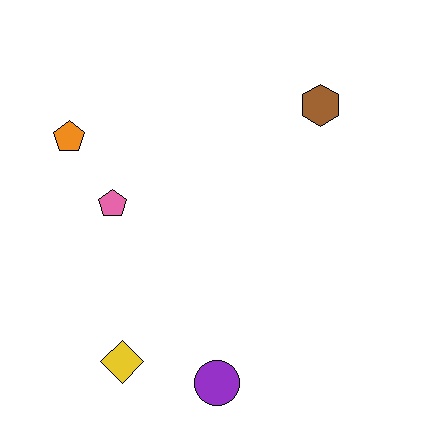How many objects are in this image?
There are 5 objects.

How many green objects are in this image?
There are no green objects.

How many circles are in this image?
There is 1 circle.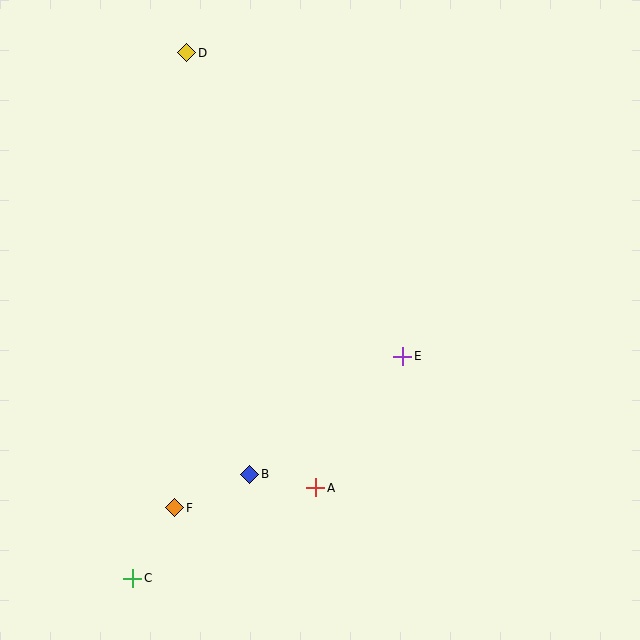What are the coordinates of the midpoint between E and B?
The midpoint between E and B is at (326, 415).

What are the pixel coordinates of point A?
Point A is at (316, 488).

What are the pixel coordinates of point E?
Point E is at (402, 356).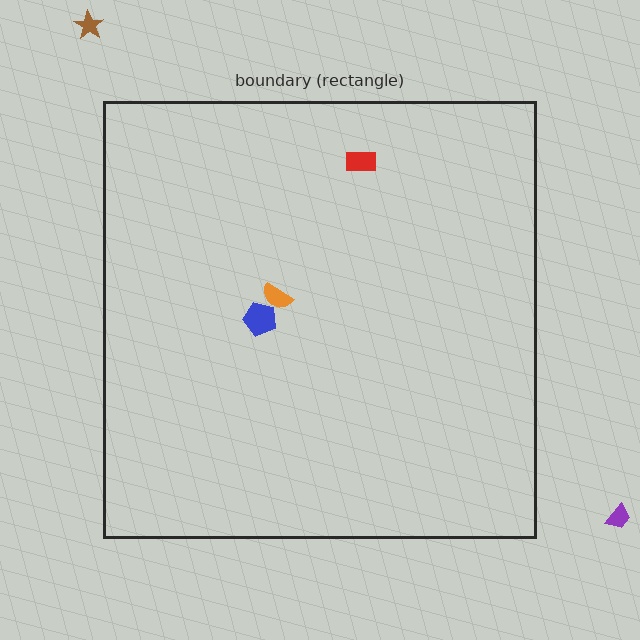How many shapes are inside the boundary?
3 inside, 2 outside.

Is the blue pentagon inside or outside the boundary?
Inside.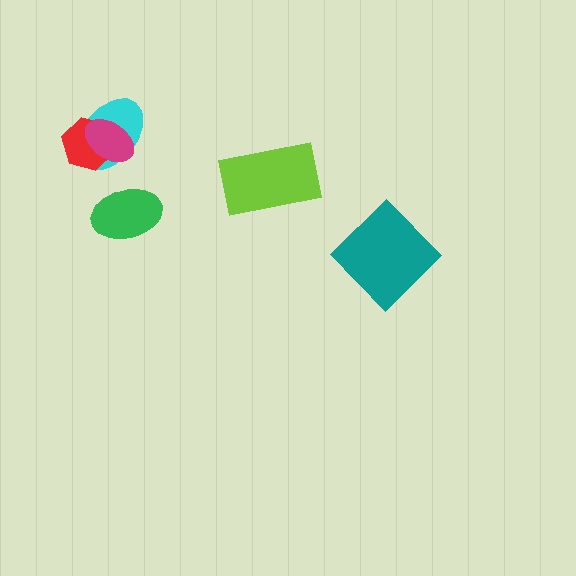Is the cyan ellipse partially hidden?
Yes, it is partially covered by another shape.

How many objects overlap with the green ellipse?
0 objects overlap with the green ellipse.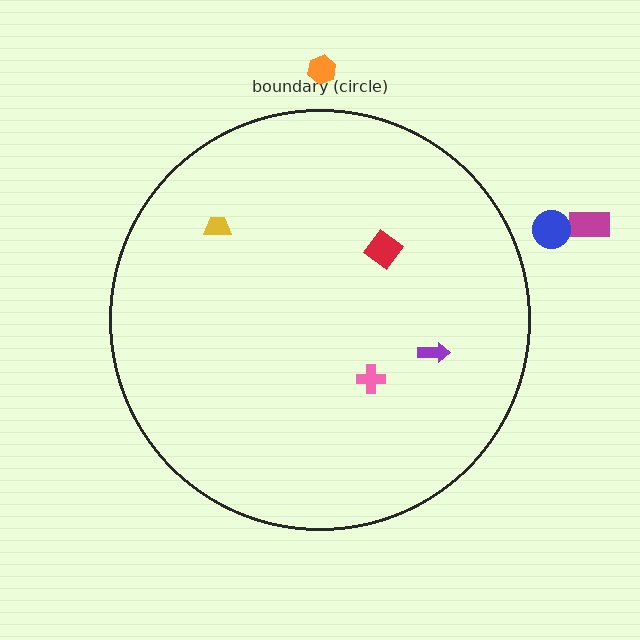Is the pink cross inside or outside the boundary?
Inside.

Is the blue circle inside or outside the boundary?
Outside.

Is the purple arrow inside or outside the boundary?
Inside.